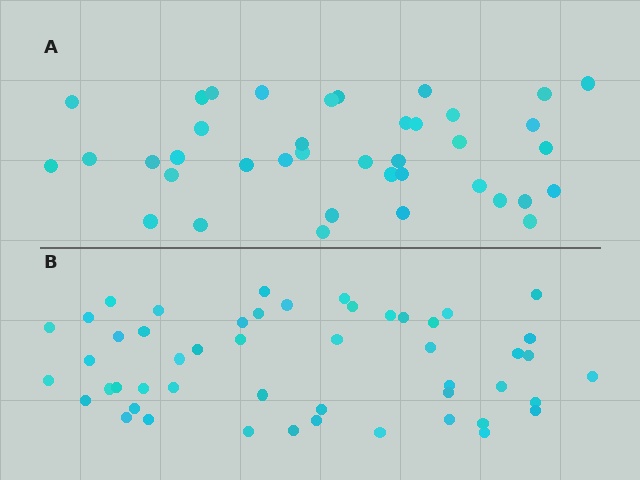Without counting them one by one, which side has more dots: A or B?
Region B (the bottom region) has more dots.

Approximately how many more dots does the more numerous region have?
Region B has roughly 12 or so more dots than region A.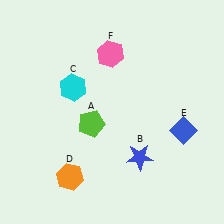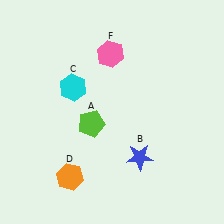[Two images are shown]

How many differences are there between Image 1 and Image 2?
There is 1 difference between the two images.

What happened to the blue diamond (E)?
The blue diamond (E) was removed in Image 2. It was in the bottom-right area of Image 1.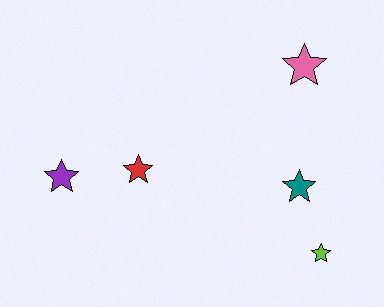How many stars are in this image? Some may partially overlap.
There are 5 stars.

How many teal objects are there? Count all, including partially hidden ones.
There is 1 teal object.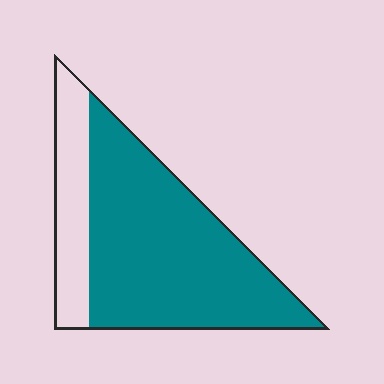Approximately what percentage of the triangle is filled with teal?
Approximately 75%.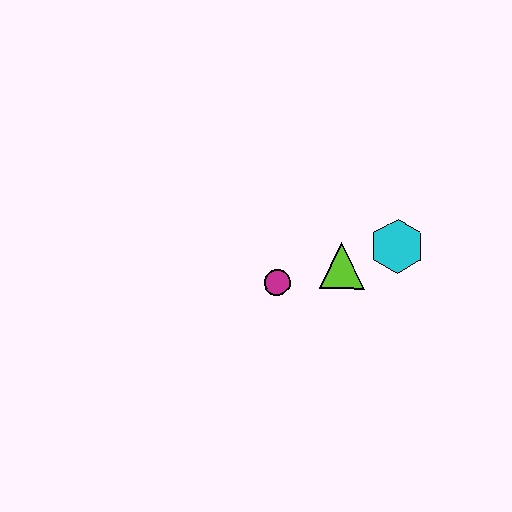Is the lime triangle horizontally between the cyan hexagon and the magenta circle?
Yes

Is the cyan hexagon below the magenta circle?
No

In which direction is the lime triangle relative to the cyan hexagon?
The lime triangle is to the left of the cyan hexagon.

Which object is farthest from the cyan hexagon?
The magenta circle is farthest from the cyan hexagon.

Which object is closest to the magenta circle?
The lime triangle is closest to the magenta circle.